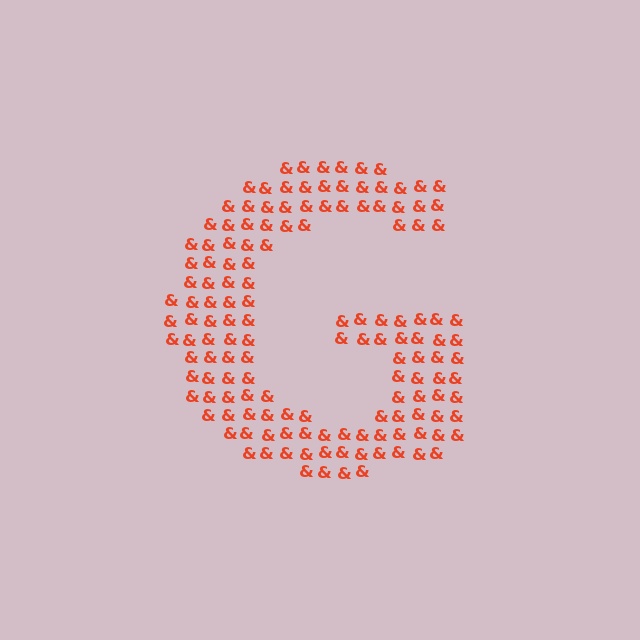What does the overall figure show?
The overall figure shows the letter G.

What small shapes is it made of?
It is made of small ampersands.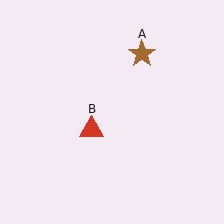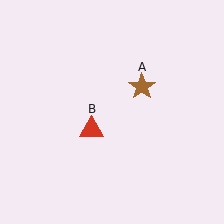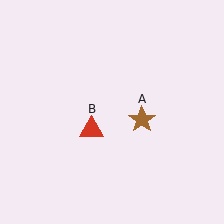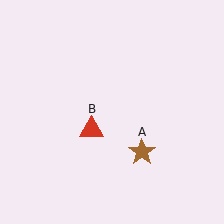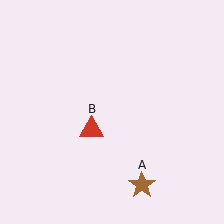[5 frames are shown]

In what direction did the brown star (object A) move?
The brown star (object A) moved down.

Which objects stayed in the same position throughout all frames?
Red triangle (object B) remained stationary.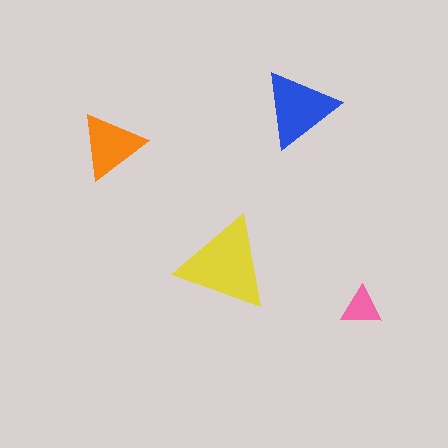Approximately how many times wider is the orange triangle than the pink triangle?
About 1.5 times wider.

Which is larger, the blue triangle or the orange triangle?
The blue one.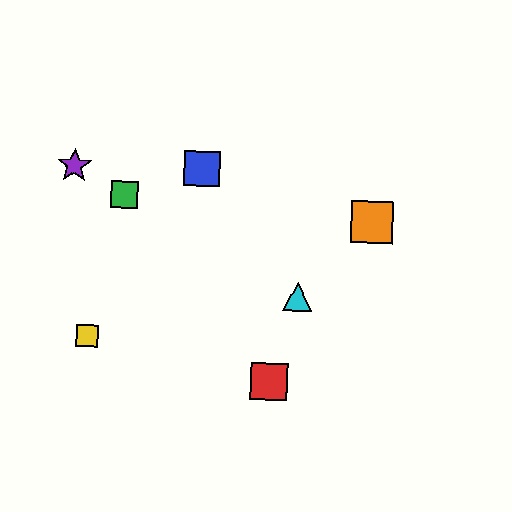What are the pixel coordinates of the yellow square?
The yellow square is at (87, 336).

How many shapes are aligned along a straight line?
3 shapes (the green square, the purple star, the cyan triangle) are aligned along a straight line.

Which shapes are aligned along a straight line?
The green square, the purple star, the cyan triangle are aligned along a straight line.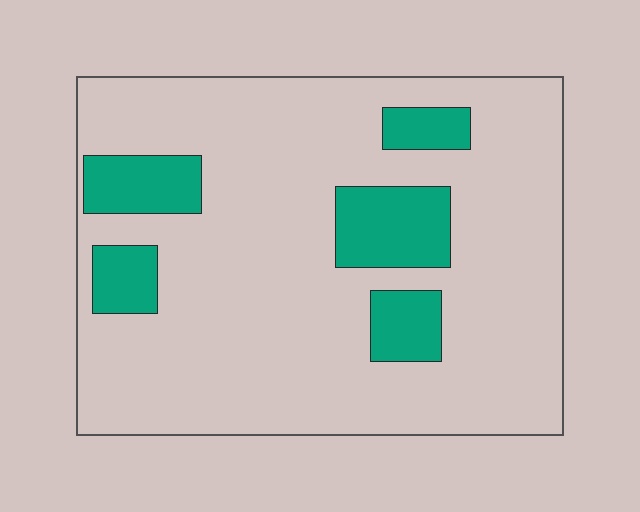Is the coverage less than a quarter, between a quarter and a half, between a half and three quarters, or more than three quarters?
Less than a quarter.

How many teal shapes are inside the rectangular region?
5.